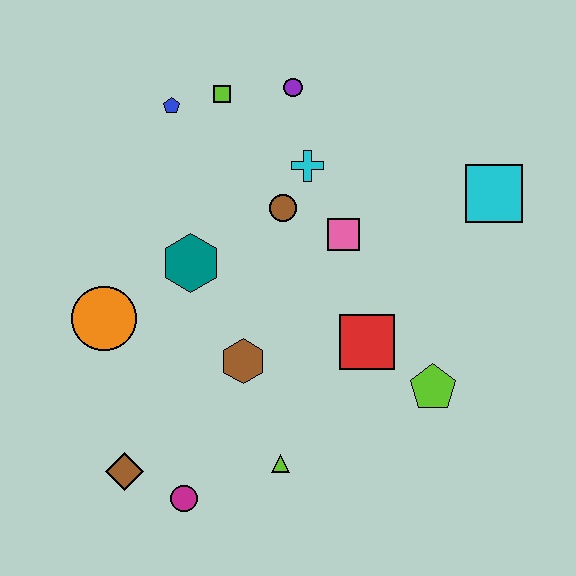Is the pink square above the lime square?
No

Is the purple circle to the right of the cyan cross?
No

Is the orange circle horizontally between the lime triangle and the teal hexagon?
No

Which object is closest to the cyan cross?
The brown circle is closest to the cyan cross.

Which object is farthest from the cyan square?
The brown diamond is farthest from the cyan square.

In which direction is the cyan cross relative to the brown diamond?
The cyan cross is above the brown diamond.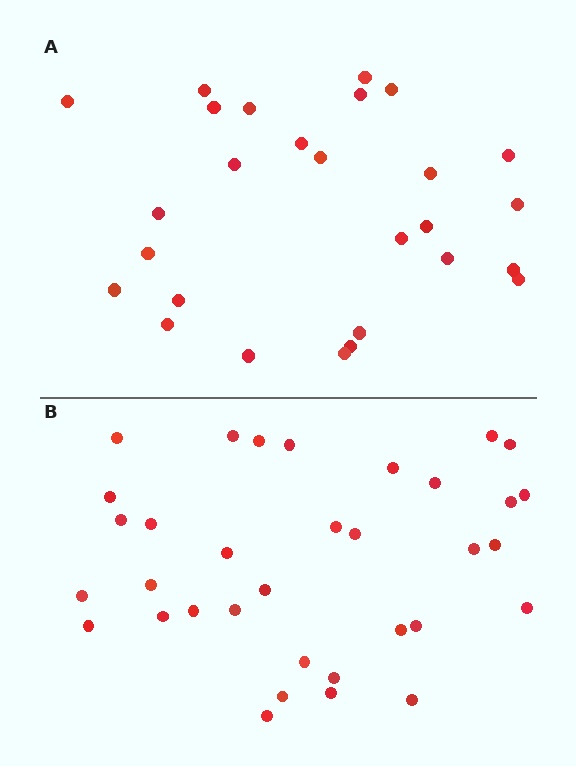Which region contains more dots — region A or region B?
Region B (the bottom region) has more dots.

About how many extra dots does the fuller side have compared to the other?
Region B has roughly 8 or so more dots than region A.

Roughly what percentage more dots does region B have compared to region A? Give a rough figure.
About 25% more.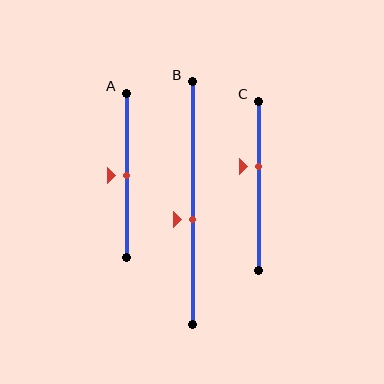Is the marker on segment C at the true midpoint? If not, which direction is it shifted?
No, the marker on segment C is shifted upward by about 12% of the segment length.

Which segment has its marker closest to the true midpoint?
Segment A has its marker closest to the true midpoint.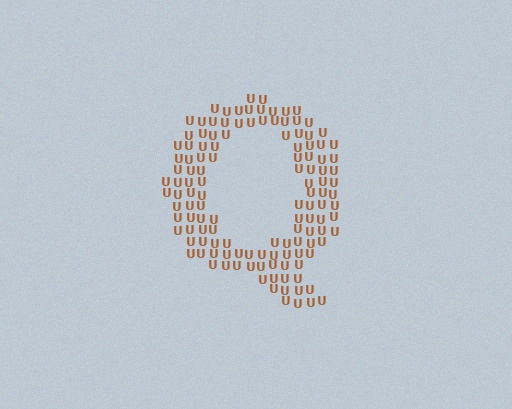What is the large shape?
The large shape is the letter Q.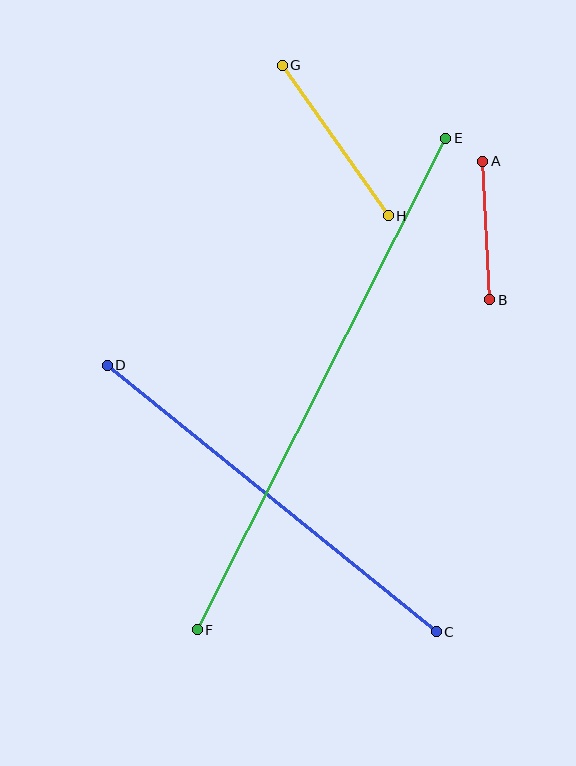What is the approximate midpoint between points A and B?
The midpoint is at approximately (486, 231) pixels.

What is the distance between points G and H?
The distance is approximately 184 pixels.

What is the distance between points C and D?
The distance is approximately 423 pixels.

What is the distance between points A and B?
The distance is approximately 139 pixels.